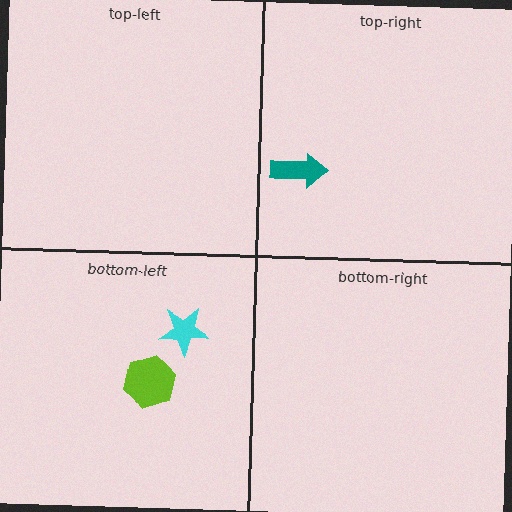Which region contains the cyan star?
The bottom-left region.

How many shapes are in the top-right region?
1.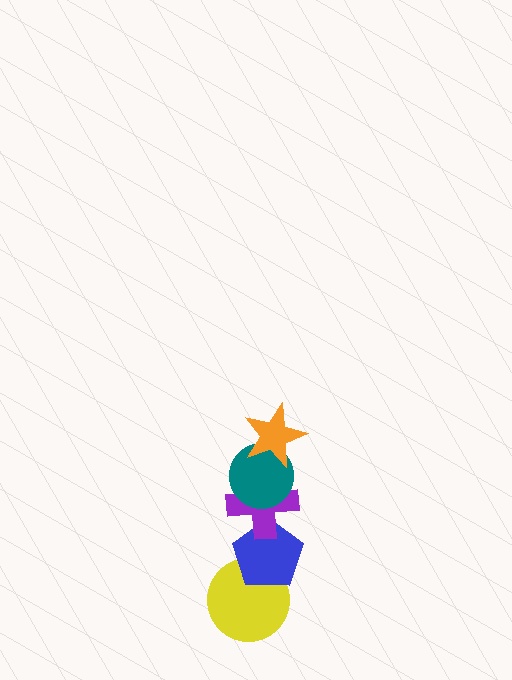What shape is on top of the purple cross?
The teal circle is on top of the purple cross.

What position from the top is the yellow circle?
The yellow circle is 5th from the top.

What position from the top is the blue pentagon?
The blue pentagon is 4th from the top.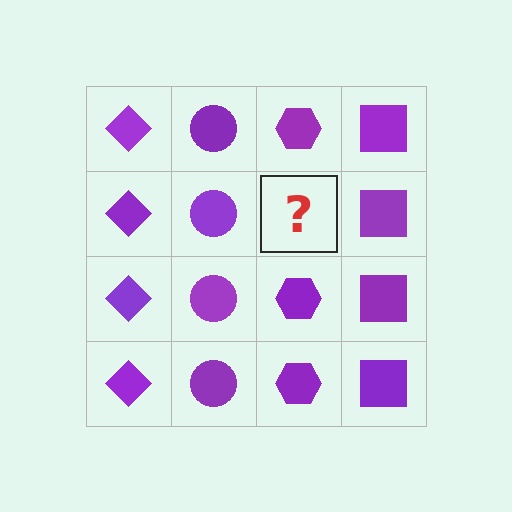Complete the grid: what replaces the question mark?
The question mark should be replaced with a purple hexagon.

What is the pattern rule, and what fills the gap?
The rule is that each column has a consistent shape. The gap should be filled with a purple hexagon.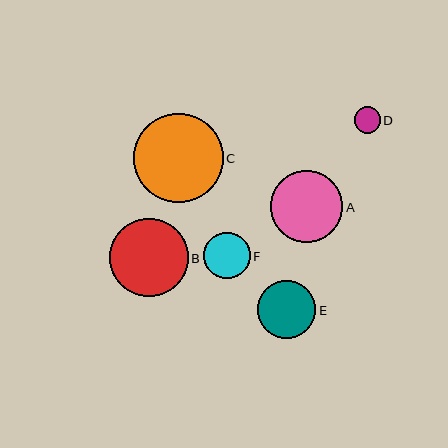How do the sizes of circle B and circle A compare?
Circle B and circle A are approximately the same size.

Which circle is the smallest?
Circle D is the smallest with a size of approximately 26 pixels.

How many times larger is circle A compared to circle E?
Circle A is approximately 1.2 times the size of circle E.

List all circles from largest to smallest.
From largest to smallest: C, B, A, E, F, D.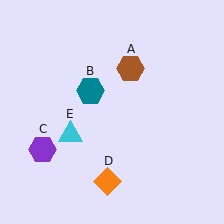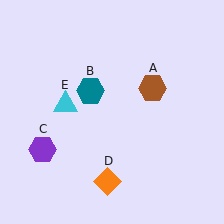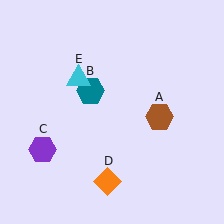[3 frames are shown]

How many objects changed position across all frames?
2 objects changed position: brown hexagon (object A), cyan triangle (object E).